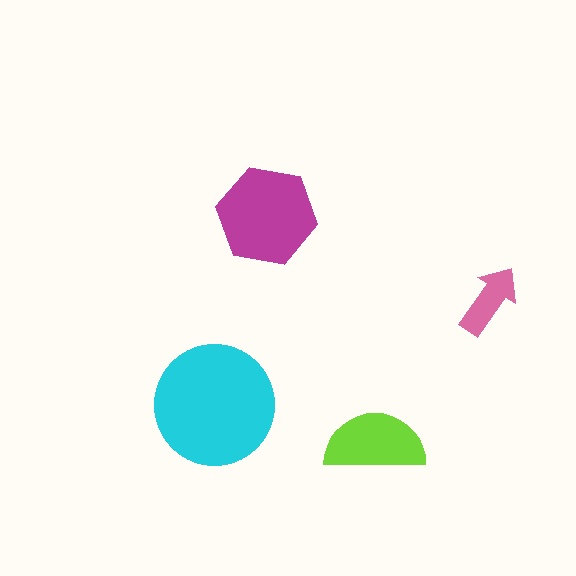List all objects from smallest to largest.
The pink arrow, the lime semicircle, the magenta hexagon, the cyan circle.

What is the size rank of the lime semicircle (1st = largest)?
3rd.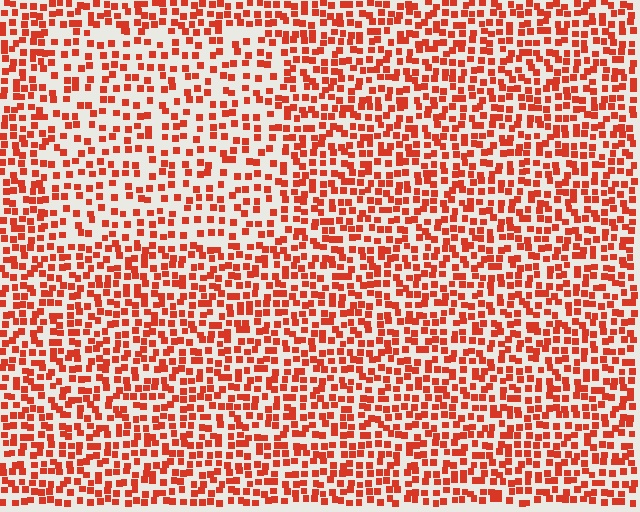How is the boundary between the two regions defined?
The boundary is defined by a change in element density (approximately 1.6x ratio). All elements are the same color, size, and shape.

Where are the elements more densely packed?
The elements are more densely packed outside the rectangle boundary.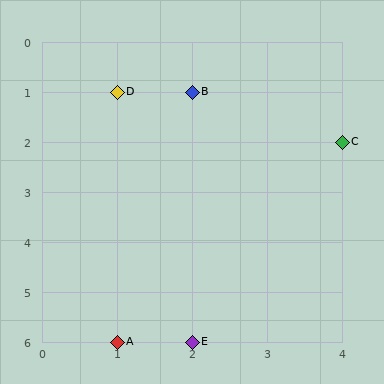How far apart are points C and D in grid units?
Points C and D are 3 columns and 1 row apart (about 3.2 grid units diagonally).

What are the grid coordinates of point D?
Point D is at grid coordinates (1, 1).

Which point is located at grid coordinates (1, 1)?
Point D is at (1, 1).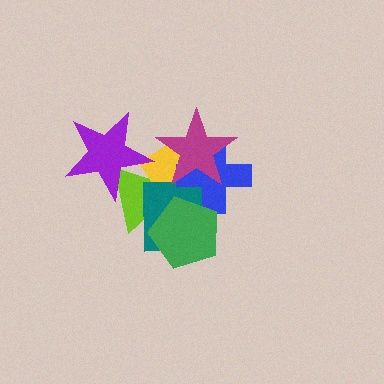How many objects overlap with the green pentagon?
4 objects overlap with the green pentagon.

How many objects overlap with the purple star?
1 object overlaps with the purple star.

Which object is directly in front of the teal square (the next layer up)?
The blue cross is directly in front of the teal square.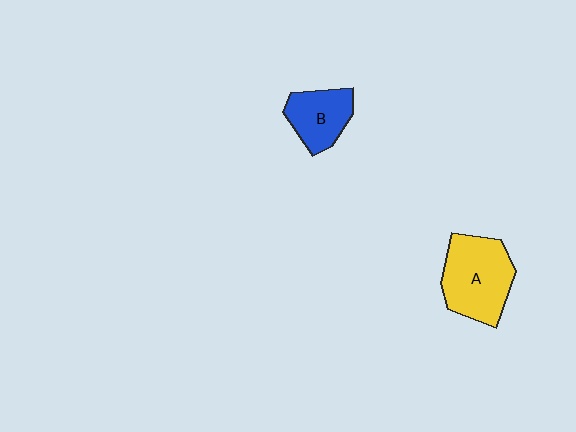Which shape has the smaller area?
Shape B (blue).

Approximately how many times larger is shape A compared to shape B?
Approximately 1.6 times.